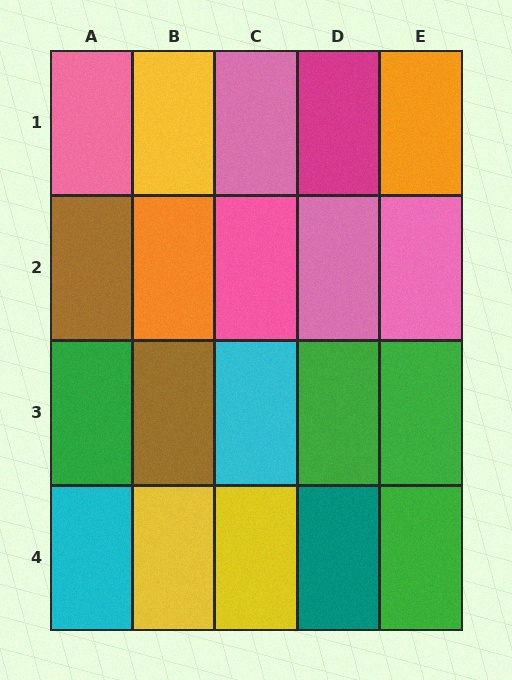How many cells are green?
4 cells are green.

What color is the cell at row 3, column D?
Green.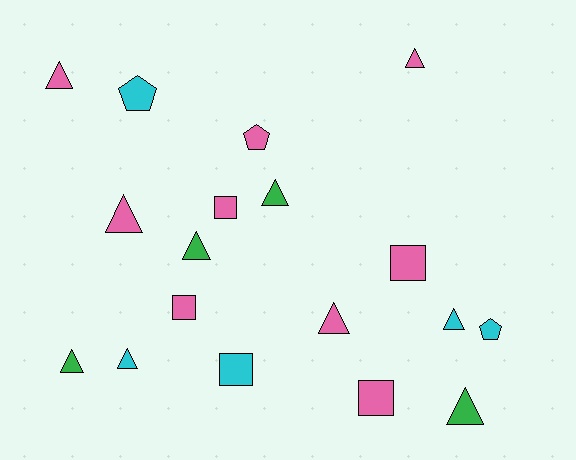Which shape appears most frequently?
Triangle, with 10 objects.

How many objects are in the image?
There are 18 objects.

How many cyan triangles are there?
There are 2 cyan triangles.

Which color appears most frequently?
Pink, with 9 objects.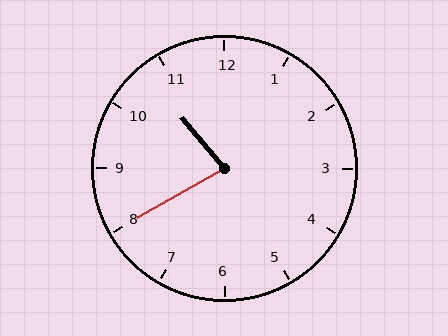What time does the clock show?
10:40.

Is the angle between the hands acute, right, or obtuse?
It is acute.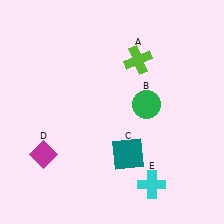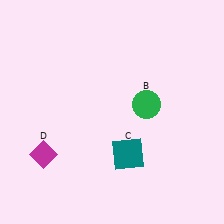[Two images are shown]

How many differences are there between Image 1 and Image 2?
There are 2 differences between the two images.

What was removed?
The lime cross (A), the cyan cross (E) were removed in Image 2.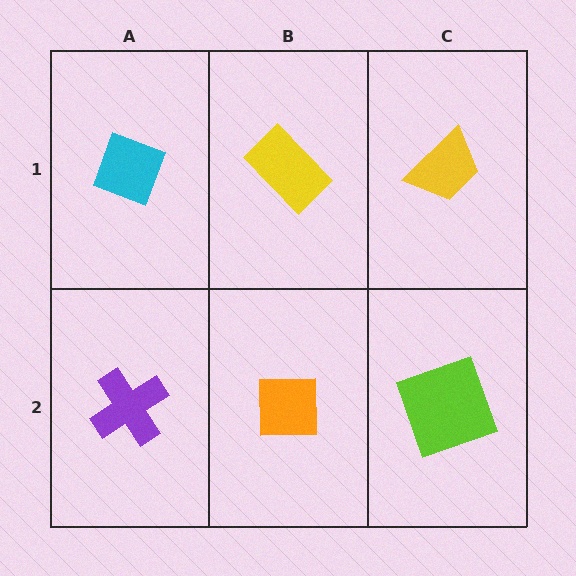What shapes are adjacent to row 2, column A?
A cyan diamond (row 1, column A), an orange square (row 2, column B).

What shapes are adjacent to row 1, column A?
A purple cross (row 2, column A), a yellow rectangle (row 1, column B).